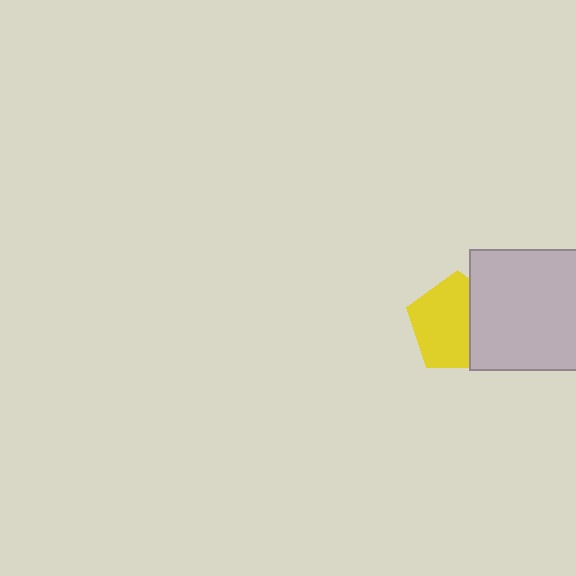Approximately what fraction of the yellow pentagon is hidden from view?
Roughly 34% of the yellow pentagon is hidden behind the light gray square.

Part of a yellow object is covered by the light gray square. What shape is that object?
It is a pentagon.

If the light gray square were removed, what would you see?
You would see the complete yellow pentagon.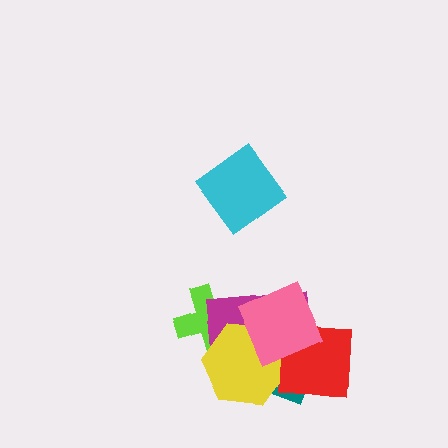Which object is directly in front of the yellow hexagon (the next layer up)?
The red square is directly in front of the yellow hexagon.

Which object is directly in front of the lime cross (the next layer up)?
The magenta rectangle is directly in front of the lime cross.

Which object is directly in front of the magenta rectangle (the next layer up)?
The teal diamond is directly in front of the magenta rectangle.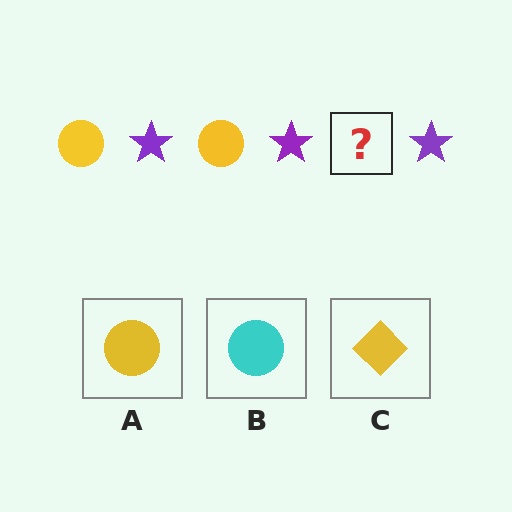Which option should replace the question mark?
Option A.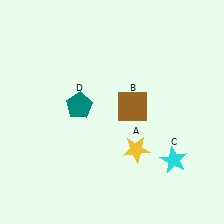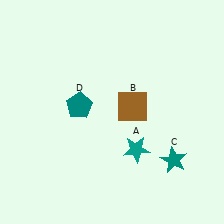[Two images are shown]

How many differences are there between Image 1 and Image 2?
There are 2 differences between the two images.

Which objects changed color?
A changed from yellow to teal. C changed from cyan to teal.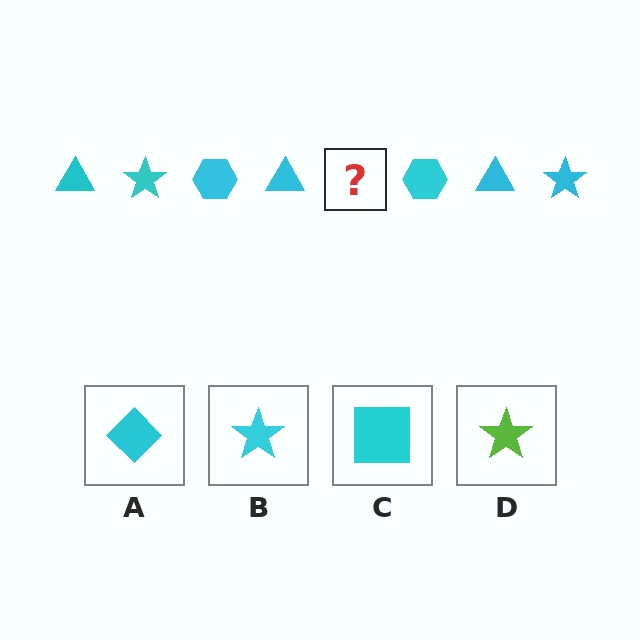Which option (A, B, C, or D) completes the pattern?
B.